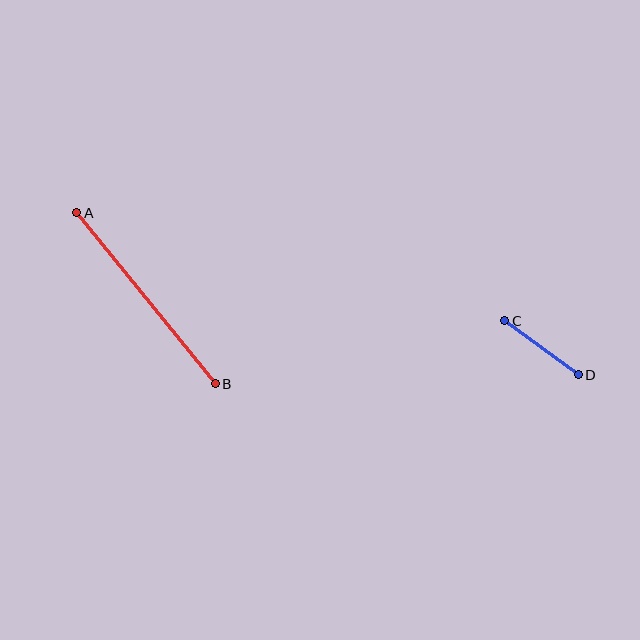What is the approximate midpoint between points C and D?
The midpoint is at approximately (541, 348) pixels.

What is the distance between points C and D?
The distance is approximately 91 pixels.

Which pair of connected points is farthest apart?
Points A and B are farthest apart.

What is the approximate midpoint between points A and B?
The midpoint is at approximately (146, 298) pixels.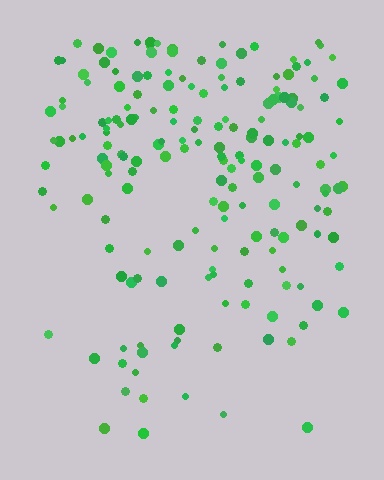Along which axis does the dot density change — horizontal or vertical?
Vertical.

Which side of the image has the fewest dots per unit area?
The bottom.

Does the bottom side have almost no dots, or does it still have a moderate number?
Still a moderate number, just noticeably fewer than the top.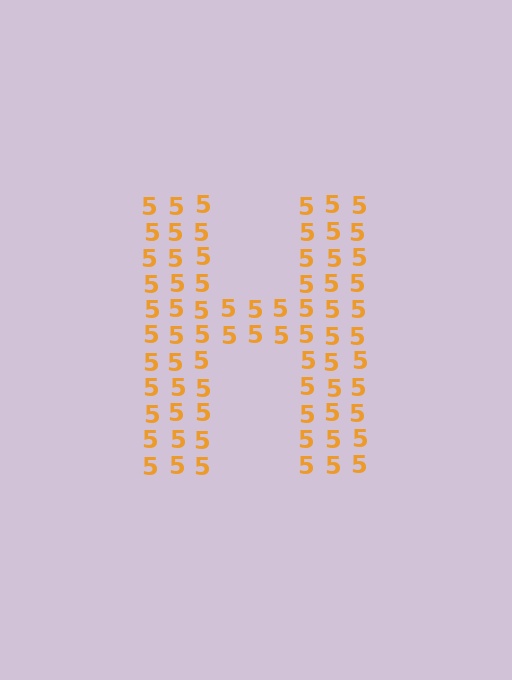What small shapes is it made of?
It is made of small digit 5's.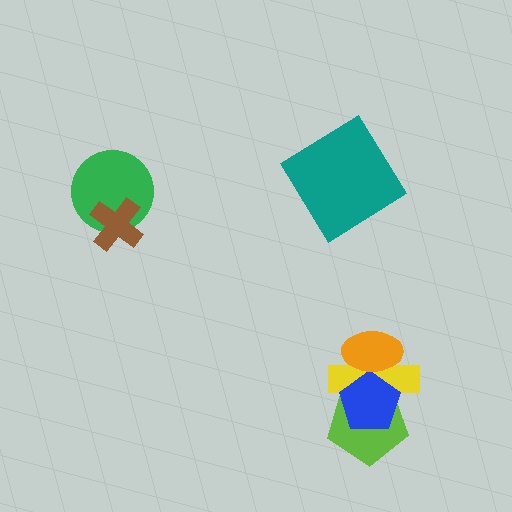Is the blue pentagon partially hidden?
Yes, it is partially covered by another shape.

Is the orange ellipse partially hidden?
No, no other shape covers it.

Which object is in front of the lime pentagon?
The blue pentagon is in front of the lime pentagon.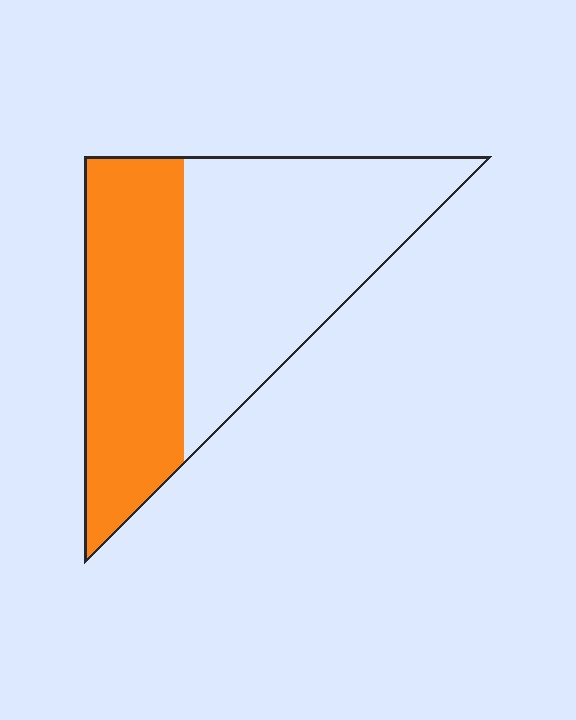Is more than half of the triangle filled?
No.